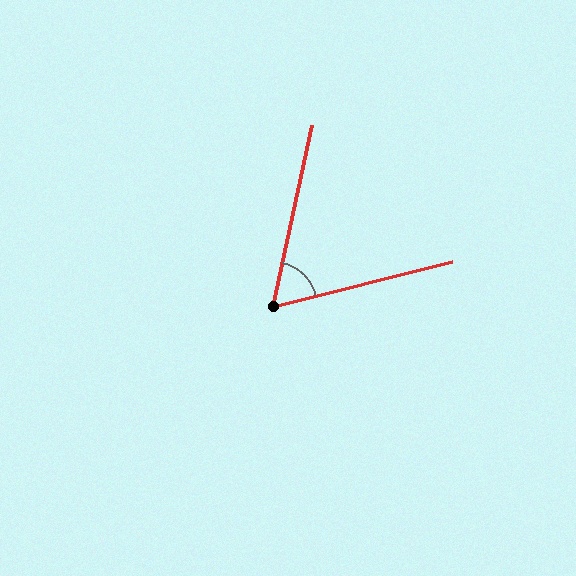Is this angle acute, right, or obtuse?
It is acute.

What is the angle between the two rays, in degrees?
Approximately 64 degrees.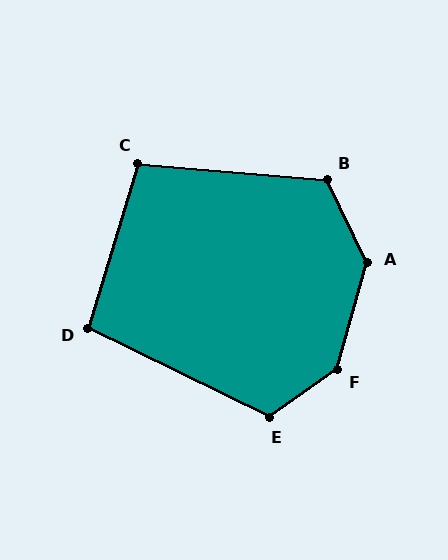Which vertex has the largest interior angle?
F, at approximately 141 degrees.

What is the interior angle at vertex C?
Approximately 102 degrees (obtuse).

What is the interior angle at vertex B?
Approximately 120 degrees (obtuse).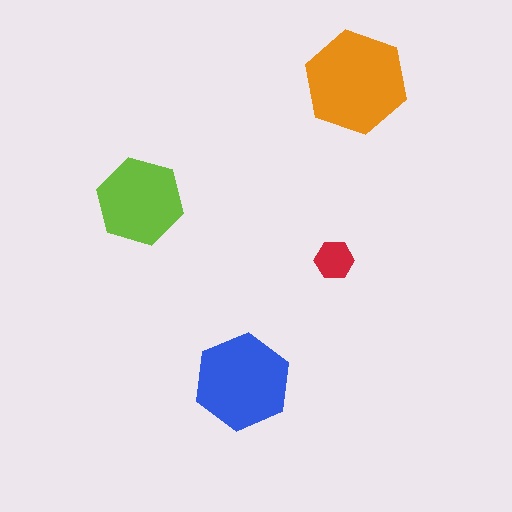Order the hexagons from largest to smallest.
the orange one, the blue one, the lime one, the red one.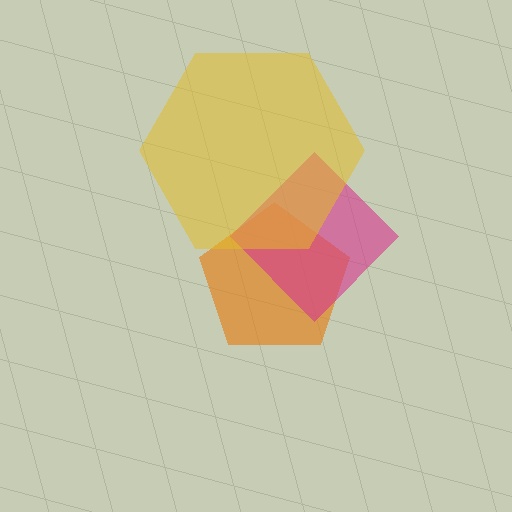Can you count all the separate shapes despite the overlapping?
Yes, there are 3 separate shapes.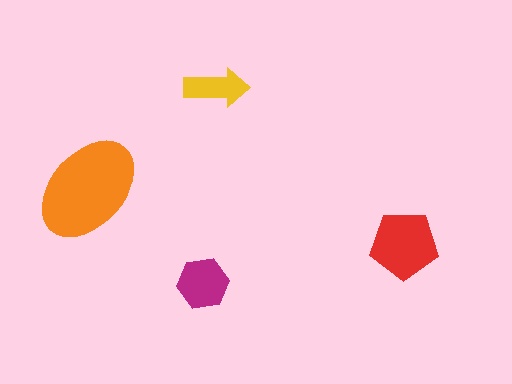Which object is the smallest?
The yellow arrow.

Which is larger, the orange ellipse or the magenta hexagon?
The orange ellipse.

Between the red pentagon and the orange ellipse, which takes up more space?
The orange ellipse.